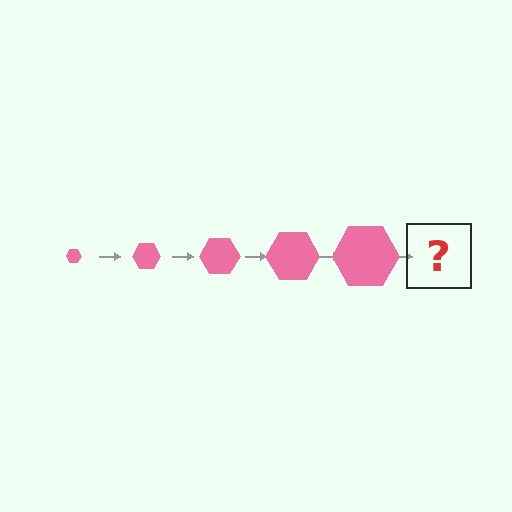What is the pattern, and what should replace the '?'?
The pattern is that the hexagon gets progressively larger each step. The '?' should be a pink hexagon, larger than the previous one.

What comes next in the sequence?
The next element should be a pink hexagon, larger than the previous one.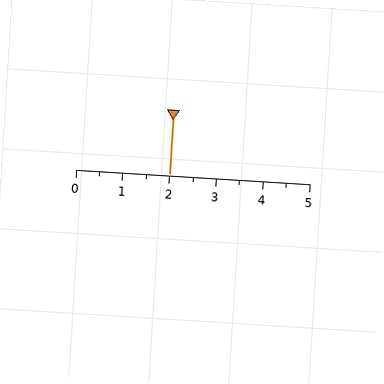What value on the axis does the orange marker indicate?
The marker indicates approximately 2.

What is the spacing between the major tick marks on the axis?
The major ticks are spaced 1 apart.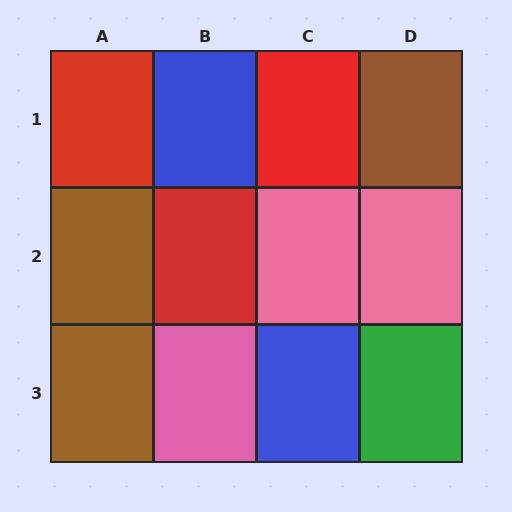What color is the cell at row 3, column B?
Pink.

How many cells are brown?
3 cells are brown.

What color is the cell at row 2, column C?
Pink.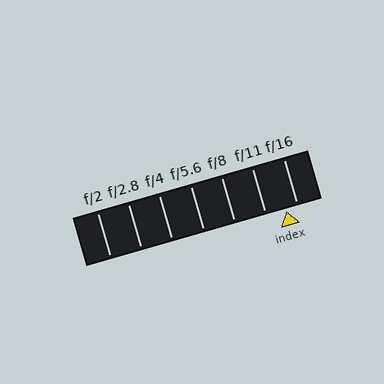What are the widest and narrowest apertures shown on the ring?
The widest aperture shown is f/2 and the narrowest is f/16.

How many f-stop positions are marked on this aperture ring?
There are 7 f-stop positions marked.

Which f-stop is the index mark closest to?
The index mark is closest to f/16.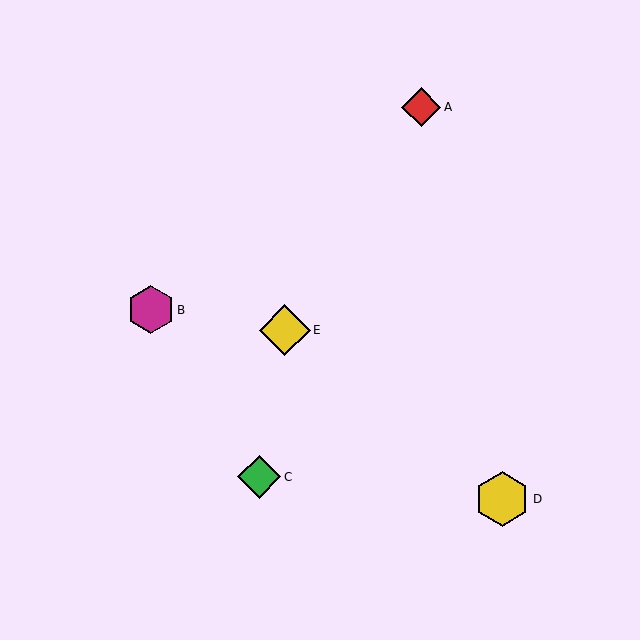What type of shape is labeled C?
Shape C is a green diamond.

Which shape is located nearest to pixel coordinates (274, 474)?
The green diamond (labeled C) at (259, 477) is nearest to that location.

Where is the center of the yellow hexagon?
The center of the yellow hexagon is at (502, 499).